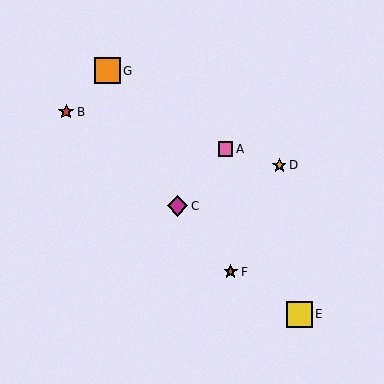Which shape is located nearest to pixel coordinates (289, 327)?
The yellow square (labeled E) at (299, 314) is nearest to that location.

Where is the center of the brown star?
The center of the brown star is at (231, 272).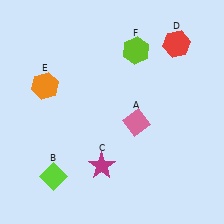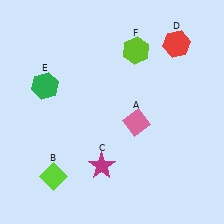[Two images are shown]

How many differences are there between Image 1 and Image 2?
There is 1 difference between the two images.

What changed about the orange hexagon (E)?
In Image 1, E is orange. In Image 2, it changed to green.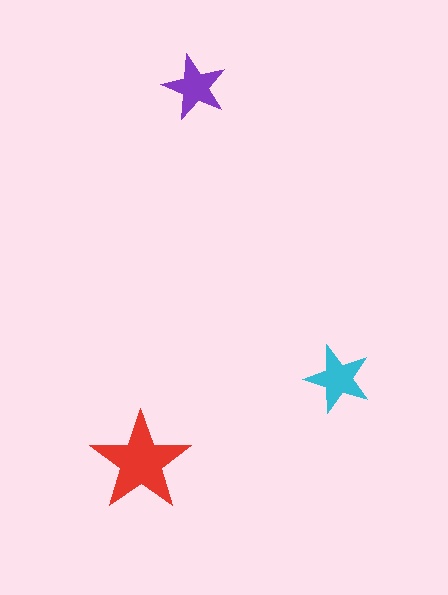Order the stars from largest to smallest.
the red one, the cyan one, the purple one.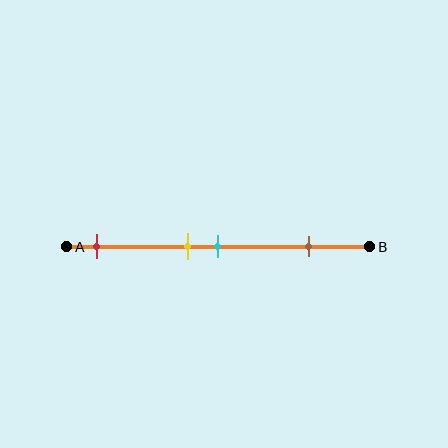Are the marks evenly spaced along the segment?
No, the marks are not evenly spaced.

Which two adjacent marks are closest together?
The yellow and cyan marks are the closest adjacent pair.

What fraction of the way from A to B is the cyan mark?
The cyan mark is approximately 50% (0.5) of the way from A to B.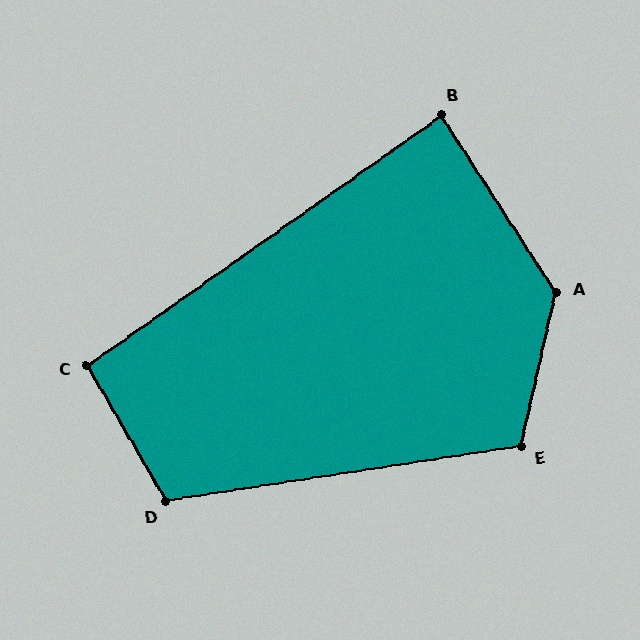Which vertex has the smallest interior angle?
B, at approximately 88 degrees.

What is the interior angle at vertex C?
Approximately 95 degrees (approximately right).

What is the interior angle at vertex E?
Approximately 111 degrees (obtuse).